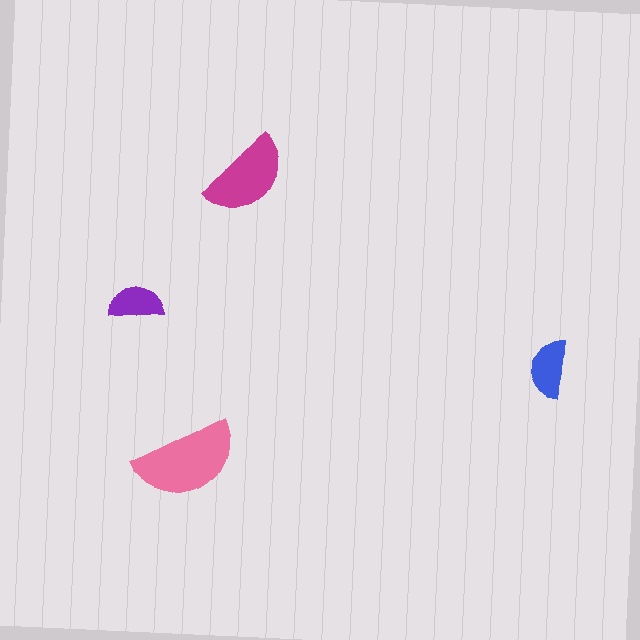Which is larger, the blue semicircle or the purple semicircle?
The blue one.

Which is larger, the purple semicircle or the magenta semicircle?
The magenta one.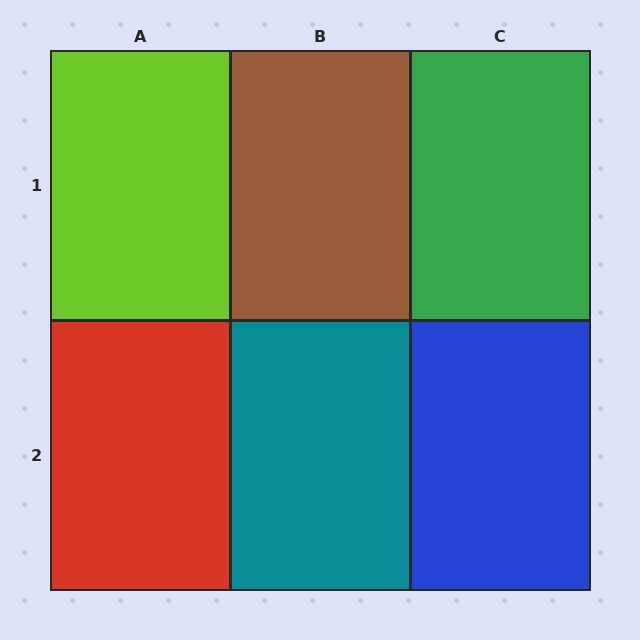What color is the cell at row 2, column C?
Blue.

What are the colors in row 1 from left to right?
Lime, brown, green.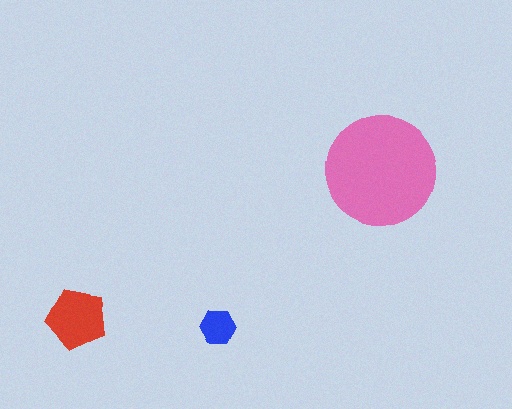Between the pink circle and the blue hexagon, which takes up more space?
The pink circle.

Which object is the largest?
The pink circle.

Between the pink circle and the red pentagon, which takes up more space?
The pink circle.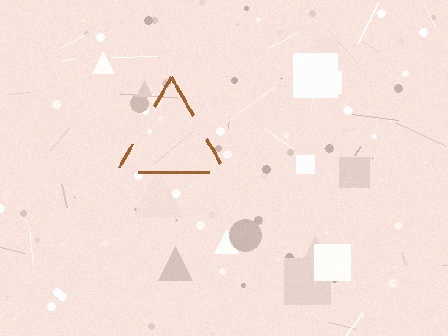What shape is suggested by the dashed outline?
The dashed outline suggests a triangle.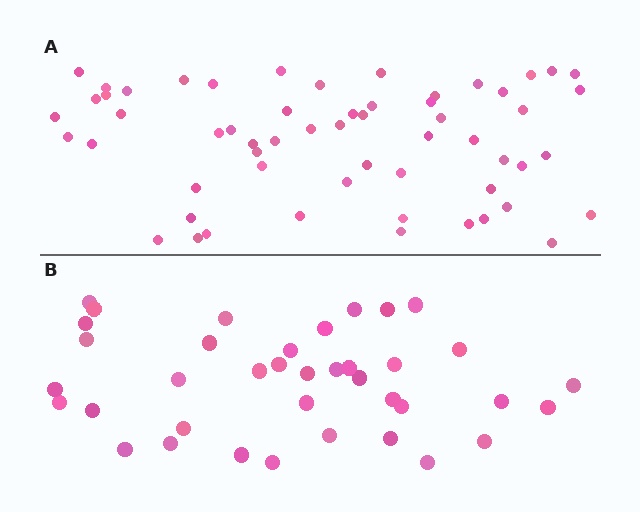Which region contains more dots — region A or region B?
Region A (the top region) has more dots.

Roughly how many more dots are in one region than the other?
Region A has approximately 20 more dots than region B.